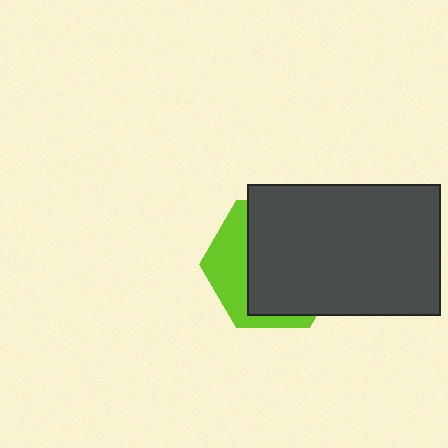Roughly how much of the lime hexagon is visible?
A small part of it is visible (roughly 33%).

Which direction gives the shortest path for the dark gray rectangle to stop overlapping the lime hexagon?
Moving right gives the shortest separation.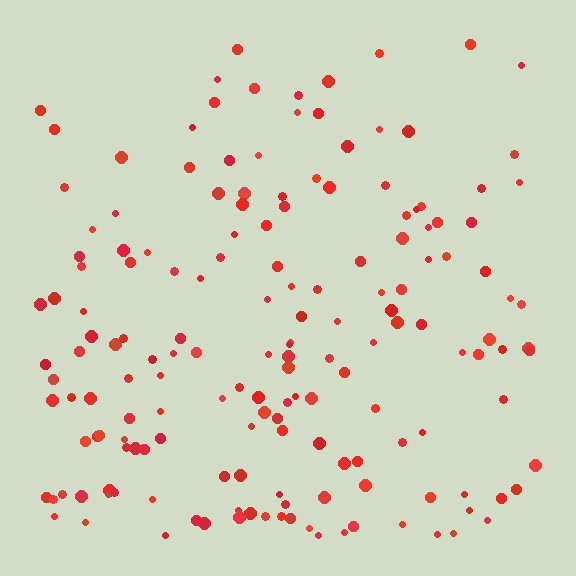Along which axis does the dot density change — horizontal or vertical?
Vertical.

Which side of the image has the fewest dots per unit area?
The top.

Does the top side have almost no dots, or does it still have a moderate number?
Still a moderate number, just noticeably fewer than the bottom.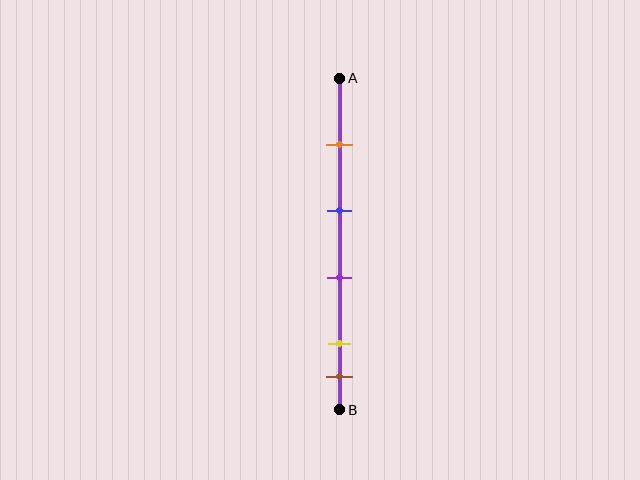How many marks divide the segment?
There are 5 marks dividing the segment.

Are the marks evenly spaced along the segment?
No, the marks are not evenly spaced.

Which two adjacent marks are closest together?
The yellow and brown marks are the closest adjacent pair.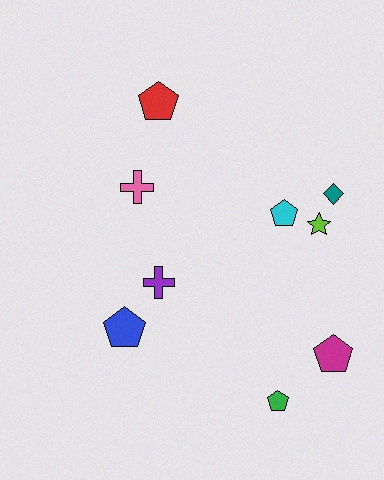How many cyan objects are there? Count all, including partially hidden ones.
There is 1 cyan object.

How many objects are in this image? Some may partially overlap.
There are 9 objects.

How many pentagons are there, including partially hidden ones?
There are 5 pentagons.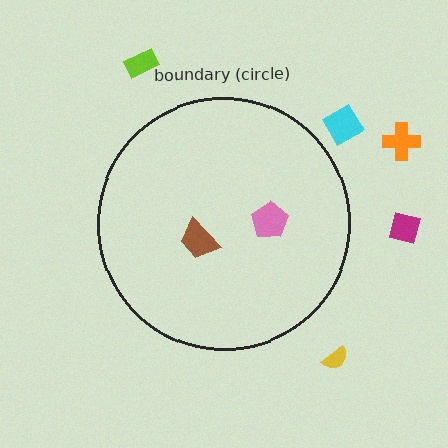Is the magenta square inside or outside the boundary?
Outside.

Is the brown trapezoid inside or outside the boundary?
Inside.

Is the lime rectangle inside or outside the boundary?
Outside.